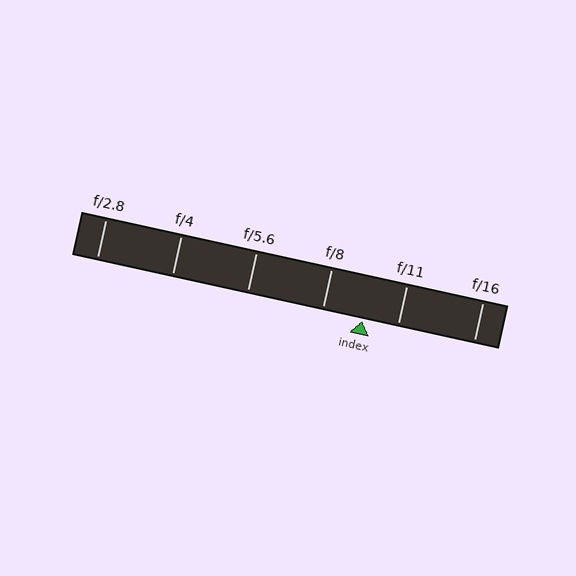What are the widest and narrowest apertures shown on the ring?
The widest aperture shown is f/2.8 and the narrowest is f/16.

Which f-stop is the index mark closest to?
The index mark is closest to f/11.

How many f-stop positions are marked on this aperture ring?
There are 6 f-stop positions marked.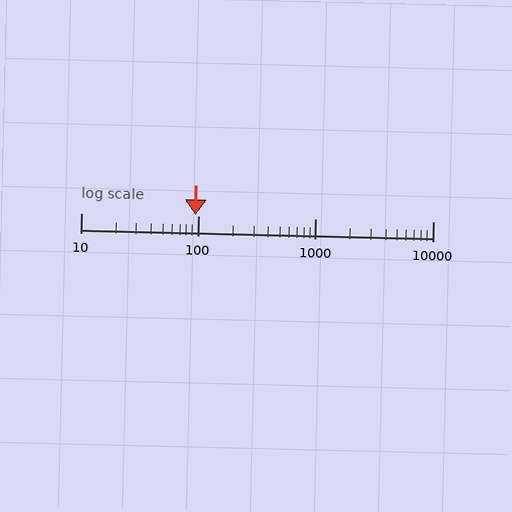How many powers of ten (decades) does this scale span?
The scale spans 3 decades, from 10 to 10000.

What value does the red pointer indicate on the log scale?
The pointer indicates approximately 95.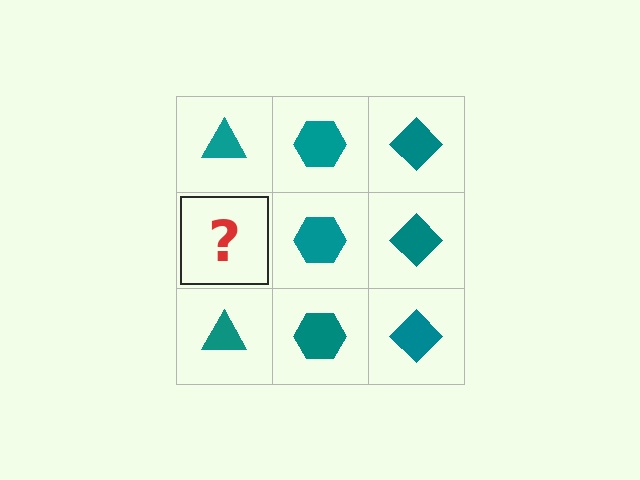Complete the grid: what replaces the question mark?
The question mark should be replaced with a teal triangle.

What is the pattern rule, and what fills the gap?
The rule is that each column has a consistent shape. The gap should be filled with a teal triangle.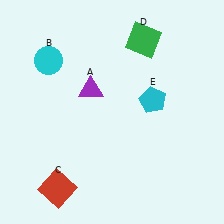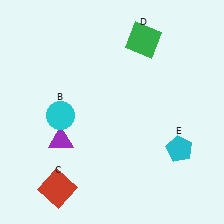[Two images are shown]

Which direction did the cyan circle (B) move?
The cyan circle (B) moved down.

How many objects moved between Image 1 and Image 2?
3 objects moved between the two images.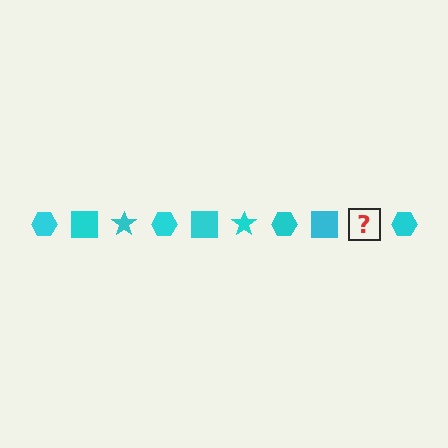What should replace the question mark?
The question mark should be replaced with a cyan star.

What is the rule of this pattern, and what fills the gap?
The rule is that the pattern cycles through hexagon, square, star shapes in cyan. The gap should be filled with a cyan star.